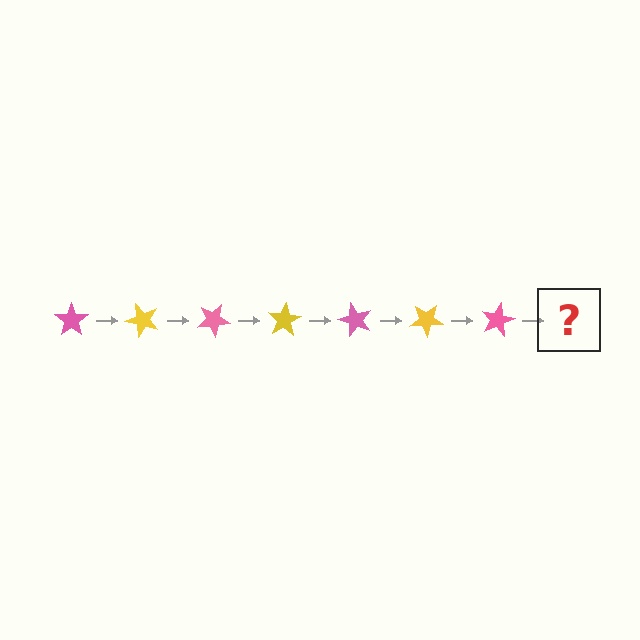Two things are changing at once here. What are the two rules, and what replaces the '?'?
The two rules are that it rotates 50 degrees each step and the color cycles through pink and yellow. The '?' should be a yellow star, rotated 350 degrees from the start.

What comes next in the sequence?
The next element should be a yellow star, rotated 350 degrees from the start.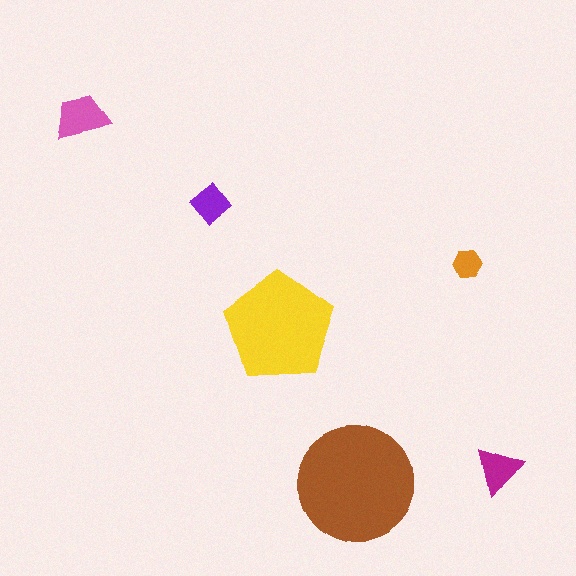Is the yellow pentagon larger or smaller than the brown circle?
Smaller.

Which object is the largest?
The brown circle.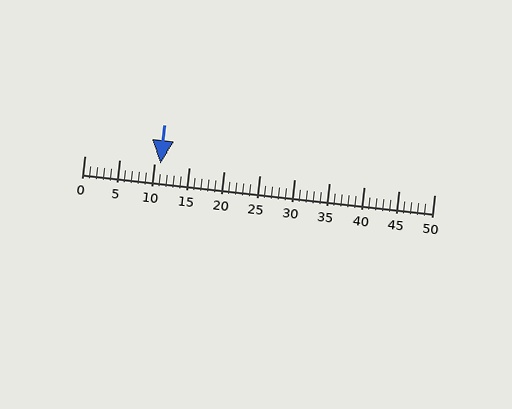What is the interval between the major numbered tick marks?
The major tick marks are spaced 5 units apart.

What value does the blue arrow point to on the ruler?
The blue arrow points to approximately 11.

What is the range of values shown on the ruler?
The ruler shows values from 0 to 50.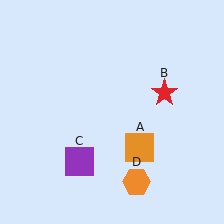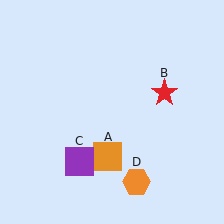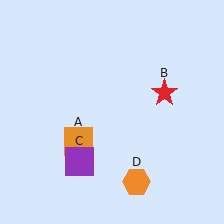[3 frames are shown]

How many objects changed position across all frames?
1 object changed position: orange square (object A).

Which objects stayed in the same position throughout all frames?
Red star (object B) and purple square (object C) and orange hexagon (object D) remained stationary.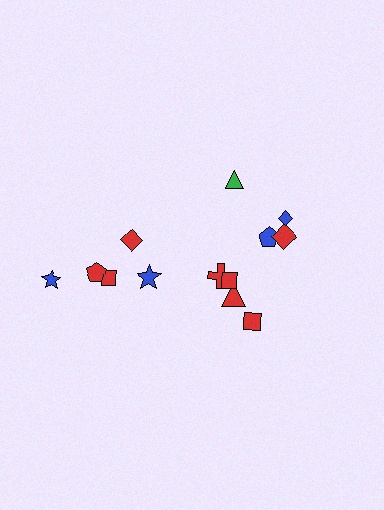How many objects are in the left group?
There are 5 objects.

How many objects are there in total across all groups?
There are 13 objects.